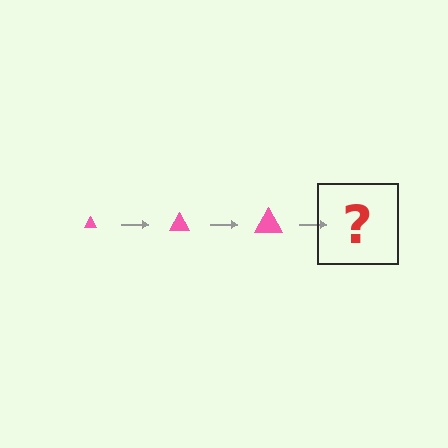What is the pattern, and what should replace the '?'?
The pattern is that the triangle gets progressively larger each step. The '?' should be a pink triangle, larger than the previous one.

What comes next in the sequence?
The next element should be a pink triangle, larger than the previous one.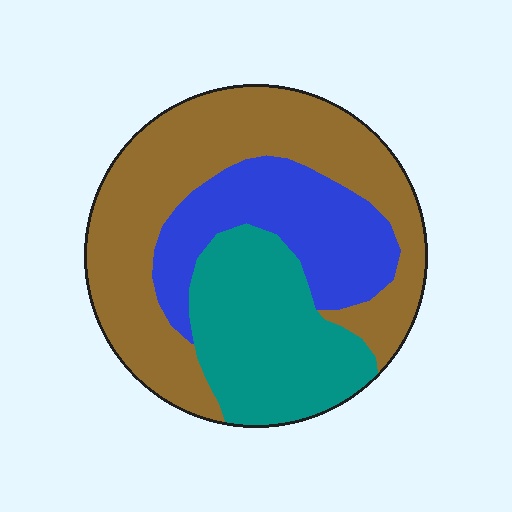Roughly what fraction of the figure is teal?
Teal takes up between a sixth and a third of the figure.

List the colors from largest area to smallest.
From largest to smallest: brown, teal, blue.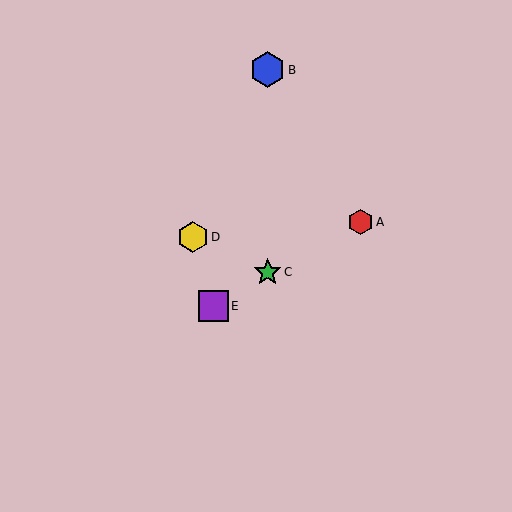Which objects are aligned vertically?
Objects B, C are aligned vertically.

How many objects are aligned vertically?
2 objects (B, C) are aligned vertically.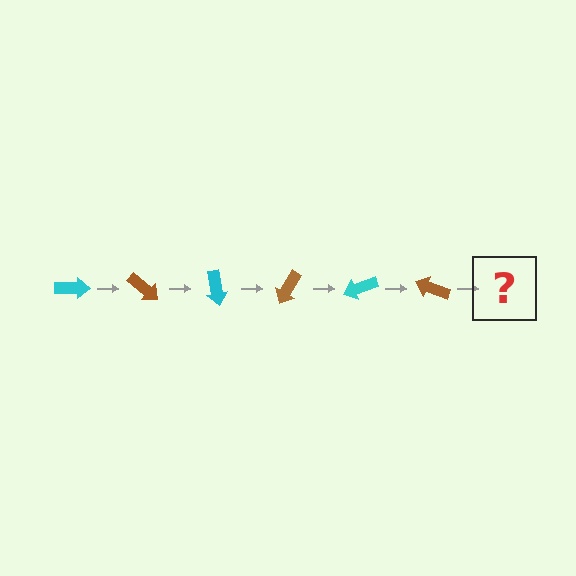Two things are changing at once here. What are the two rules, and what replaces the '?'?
The two rules are that it rotates 40 degrees each step and the color cycles through cyan and brown. The '?' should be a cyan arrow, rotated 240 degrees from the start.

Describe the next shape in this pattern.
It should be a cyan arrow, rotated 240 degrees from the start.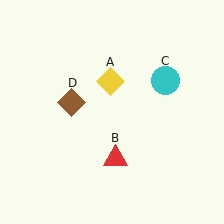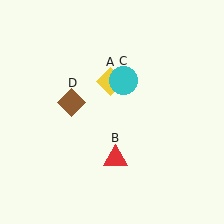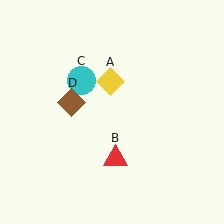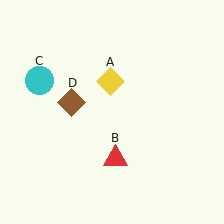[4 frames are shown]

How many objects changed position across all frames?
1 object changed position: cyan circle (object C).